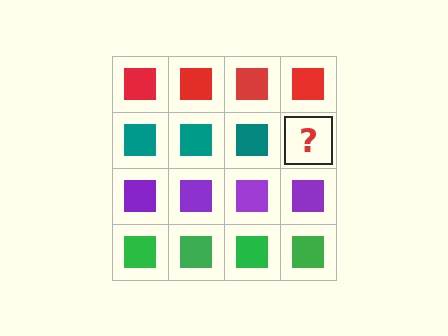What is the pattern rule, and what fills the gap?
The rule is that each row has a consistent color. The gap should be filled with a teal square.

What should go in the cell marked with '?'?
The missing cell should contain a teal square.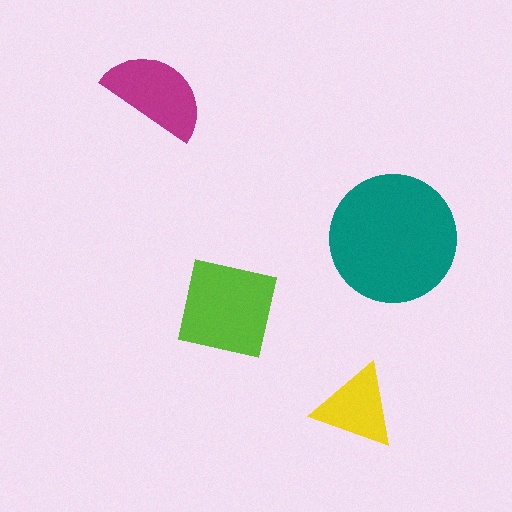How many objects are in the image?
There are 4 objects in the image.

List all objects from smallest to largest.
The yellow triangle, the magenta semicircle, the lime square, the teal circle.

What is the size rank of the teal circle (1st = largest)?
1st.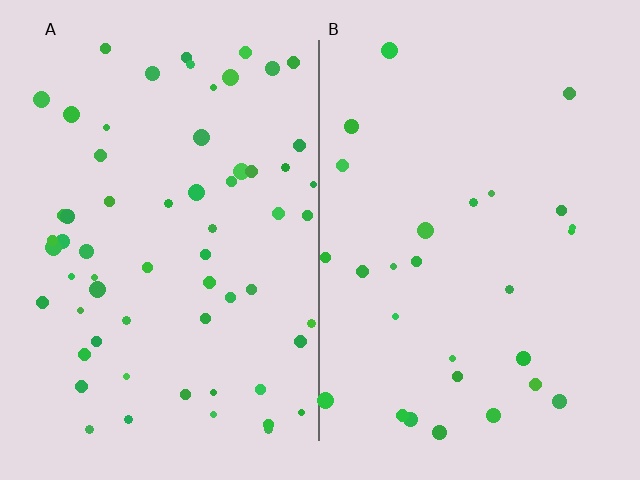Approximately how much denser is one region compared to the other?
Approximately 2.3× — region A over region B.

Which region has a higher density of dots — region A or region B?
A (the left).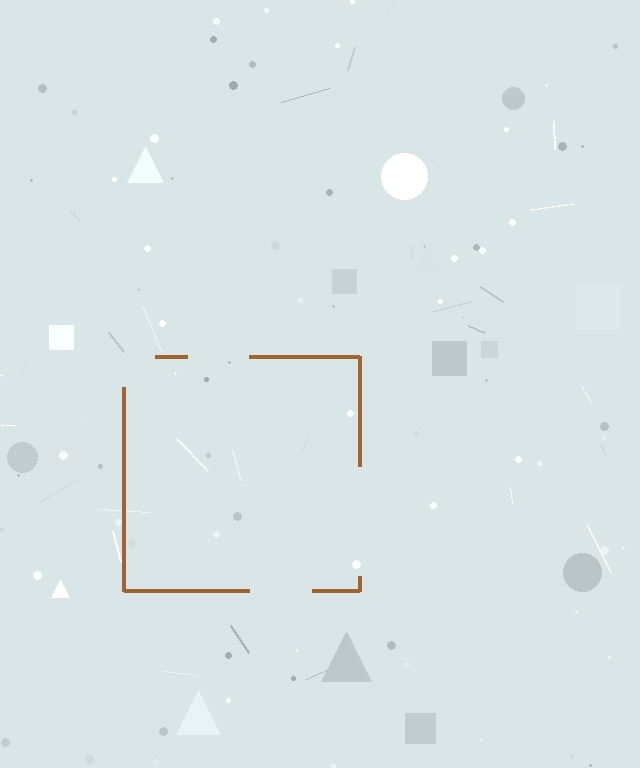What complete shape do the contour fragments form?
The contour fragments form a square.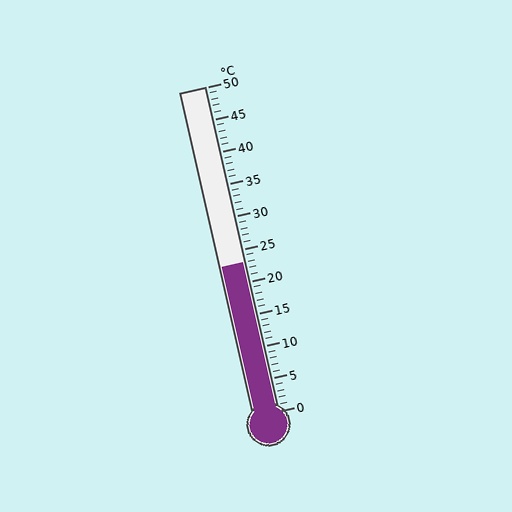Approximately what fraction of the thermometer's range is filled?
The thermometer is filled to approximately 45% of its range.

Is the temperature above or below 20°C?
The temperature is above 20°C.